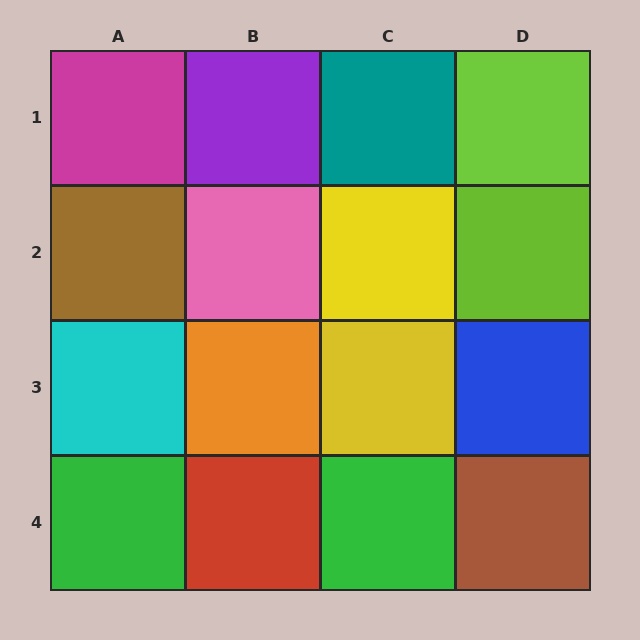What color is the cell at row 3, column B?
Orange.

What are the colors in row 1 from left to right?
Magenta, purple, teal, lime.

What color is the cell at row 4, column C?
Green.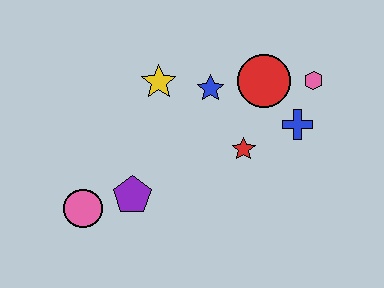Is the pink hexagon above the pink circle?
Yes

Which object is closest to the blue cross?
The pink hexagon is closest to the blue cross.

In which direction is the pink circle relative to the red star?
The pink circle is to the left of the red star.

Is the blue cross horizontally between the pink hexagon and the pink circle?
Yes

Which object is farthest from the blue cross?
The pink circle is farthest from the blue cross.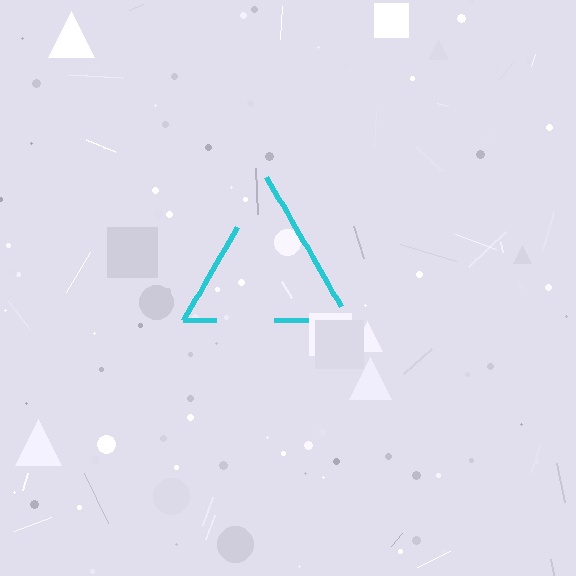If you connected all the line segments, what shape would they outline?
They would outline a triangle.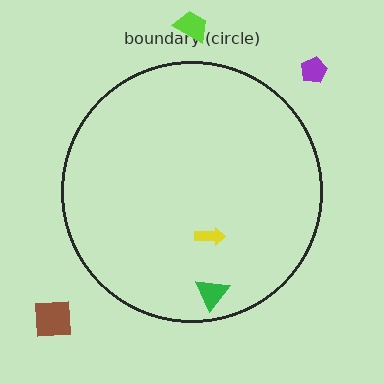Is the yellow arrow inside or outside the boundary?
Inside.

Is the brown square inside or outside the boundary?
Outside.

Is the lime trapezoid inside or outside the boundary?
Outside.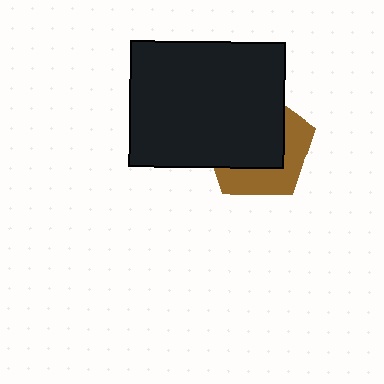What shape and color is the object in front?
The object in front is a black rectangle.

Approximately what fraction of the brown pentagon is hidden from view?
Roughly 60% of the brown pentagon is hidden behind the black rectangle.